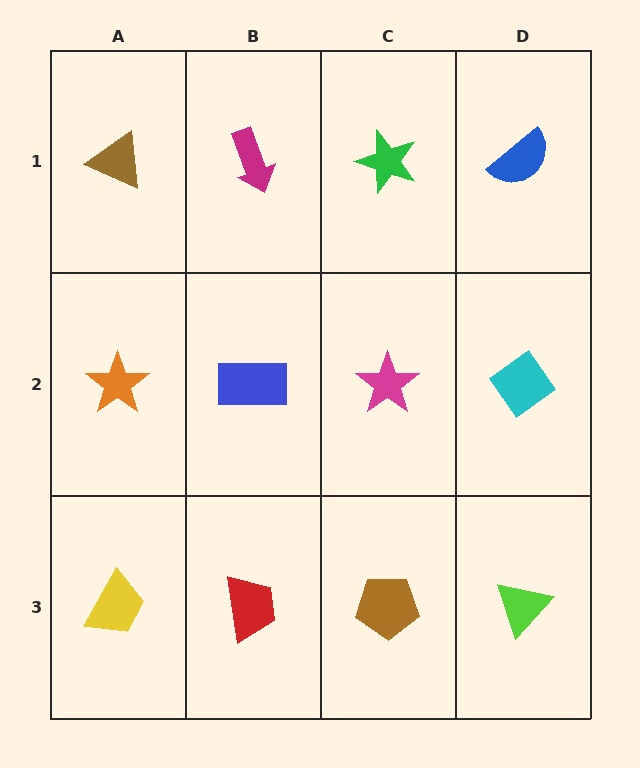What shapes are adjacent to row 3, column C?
A magenta star (row 2, column C), a red trapezoid (row 3, column B), a lime triangle (row 3, column D).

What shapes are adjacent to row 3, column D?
A cyan diamond (row 2, column D), a brown pentagon (row 3, column C).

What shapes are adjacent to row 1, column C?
A magenta star (row 2, column C), a magenta arrow (row 1, column B), a blue semicircle (row 1, column D).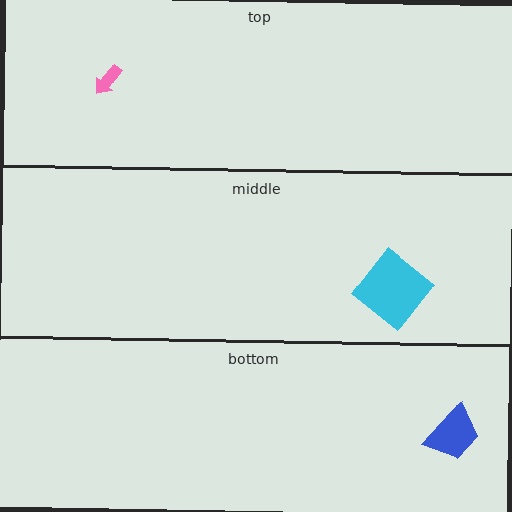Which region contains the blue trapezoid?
The bottom region.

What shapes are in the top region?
The pink arrow.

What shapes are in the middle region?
The cyan diamond.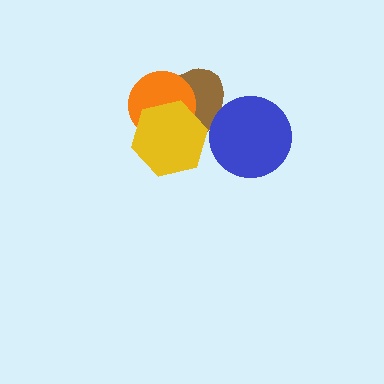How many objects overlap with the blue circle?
1 object overlaps with the blue circle.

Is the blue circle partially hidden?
No, no other shape covers it.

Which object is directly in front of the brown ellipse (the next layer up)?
The orange circle is directly in front of the brown ellipse.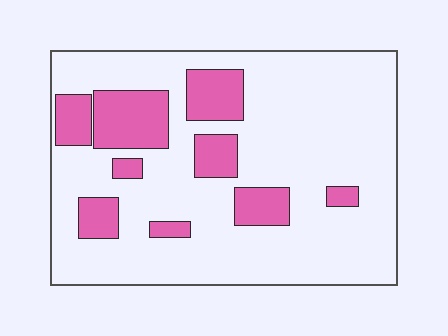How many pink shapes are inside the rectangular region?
9.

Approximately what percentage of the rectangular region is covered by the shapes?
Approximately 20%.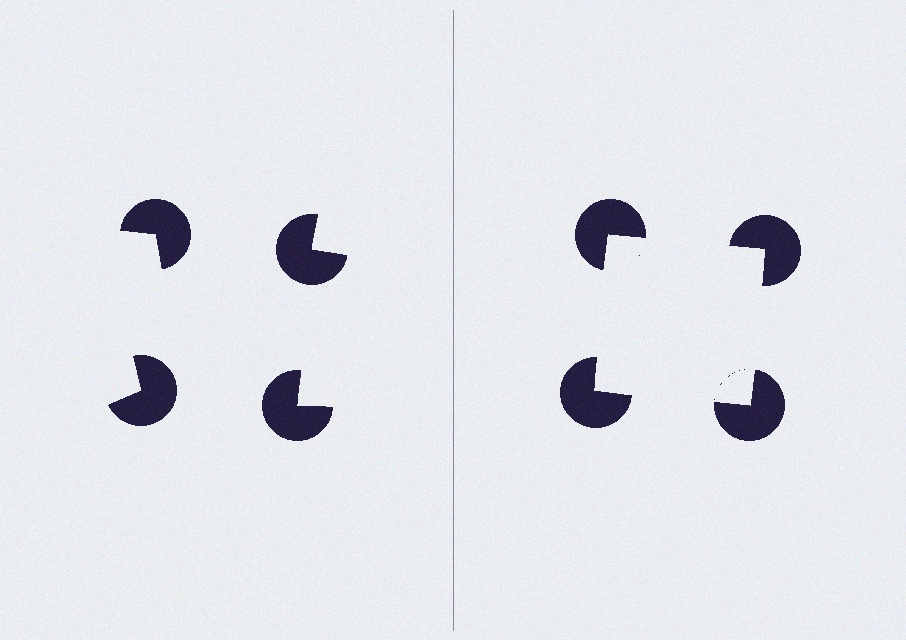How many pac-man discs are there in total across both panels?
8 — 4 on each side.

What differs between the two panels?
The pac-man discs are positioned identically on both sides; only the wedge orientations differ. On the right they align to a square; on the left they are misaligned.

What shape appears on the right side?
An illusory square.